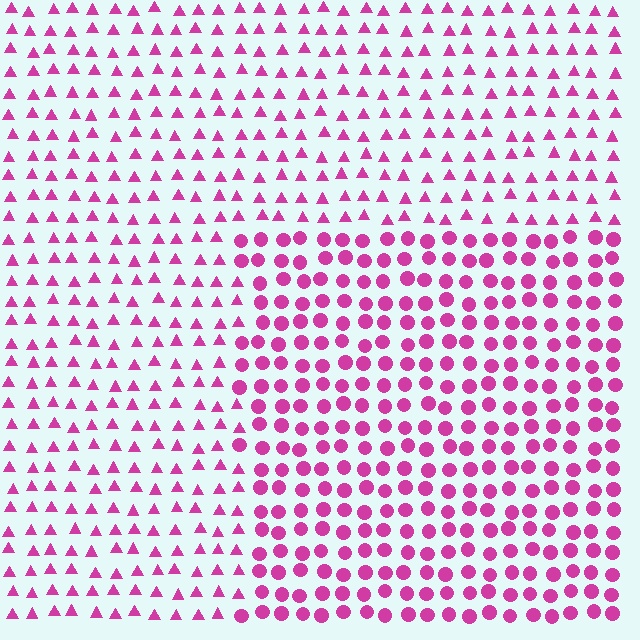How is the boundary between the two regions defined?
The boundary is defined by a change in element shape: circles inside vs. triangles outside. All elements share the same color and spacing.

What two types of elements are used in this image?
The image uses circles inside the rectangle region and triangles outside it.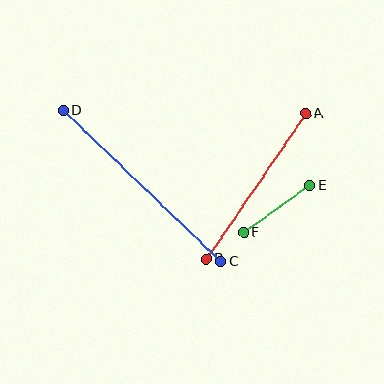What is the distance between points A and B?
The distance is approximately 176 pixels.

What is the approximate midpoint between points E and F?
The midpoint is at approximately (277, 209) pixels.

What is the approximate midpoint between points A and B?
The midpoint is at approximately (256, 186) pixels.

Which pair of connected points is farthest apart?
Points C and D are farthest apart.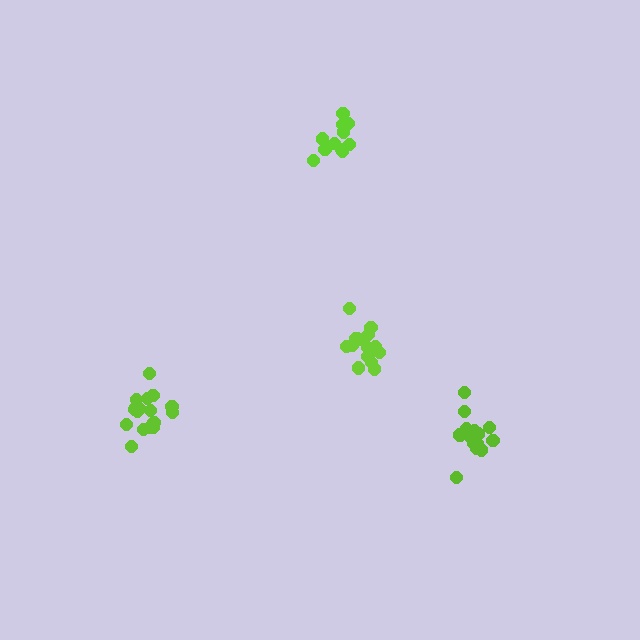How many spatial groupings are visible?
There are 4 spatial groupings.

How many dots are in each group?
Group 1: 17 dots, Group 2: 17 dots, Group 3: 12 dots, Group 4: 16 dots (62 total).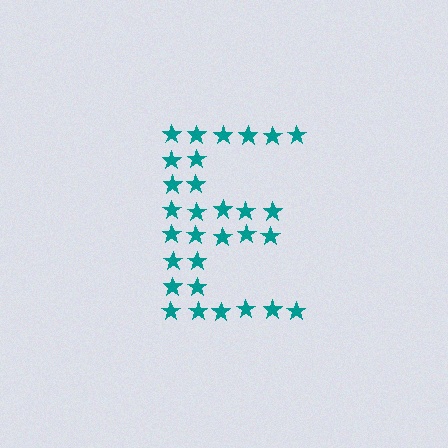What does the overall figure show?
The overall figure shows the letter E.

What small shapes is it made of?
It is made of small stars.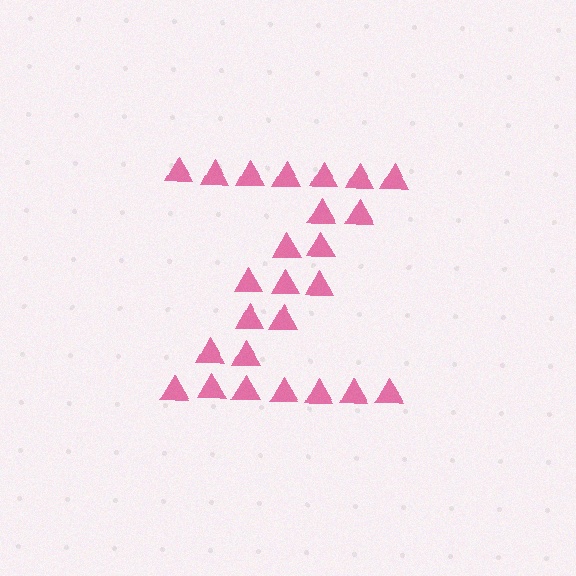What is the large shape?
The large shape is the letter Z.